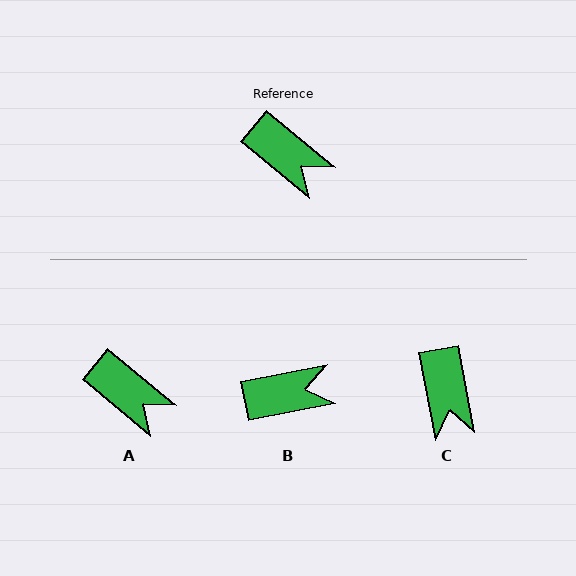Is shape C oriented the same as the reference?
No, it is off by about 40 degrees.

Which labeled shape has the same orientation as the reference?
A.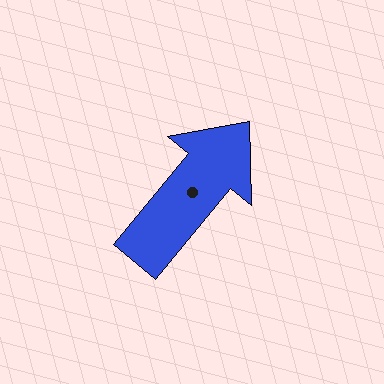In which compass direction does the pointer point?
Northeast.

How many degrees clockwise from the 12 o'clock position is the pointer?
Approximately 39 degrees.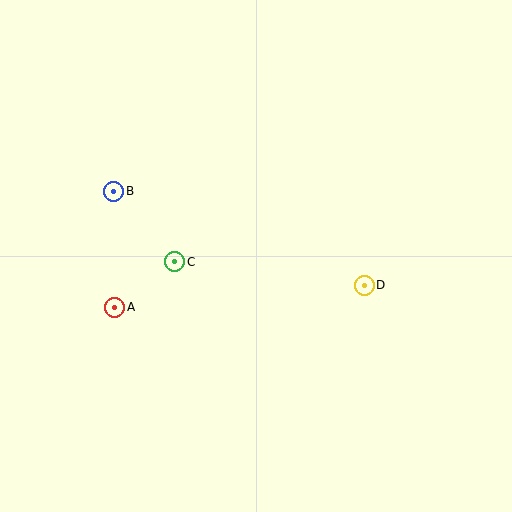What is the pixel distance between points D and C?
The distance between D and C is 191 pixels.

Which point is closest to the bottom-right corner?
Point D is closest to the bottom-right corner.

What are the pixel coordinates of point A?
Point A is at (115, 307).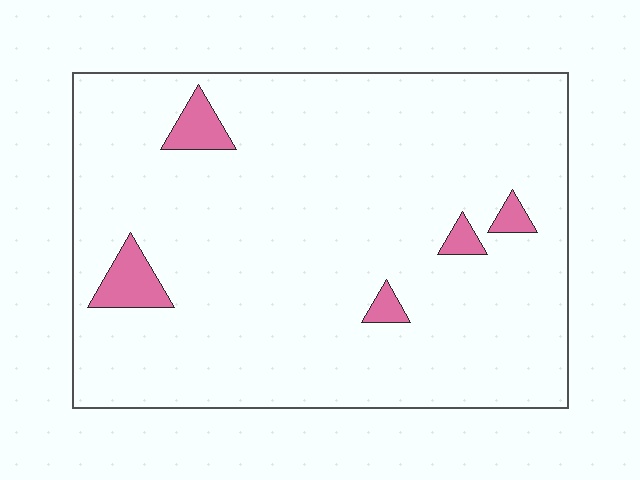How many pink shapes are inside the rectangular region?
5.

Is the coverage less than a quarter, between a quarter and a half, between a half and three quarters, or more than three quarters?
Less than a quarter.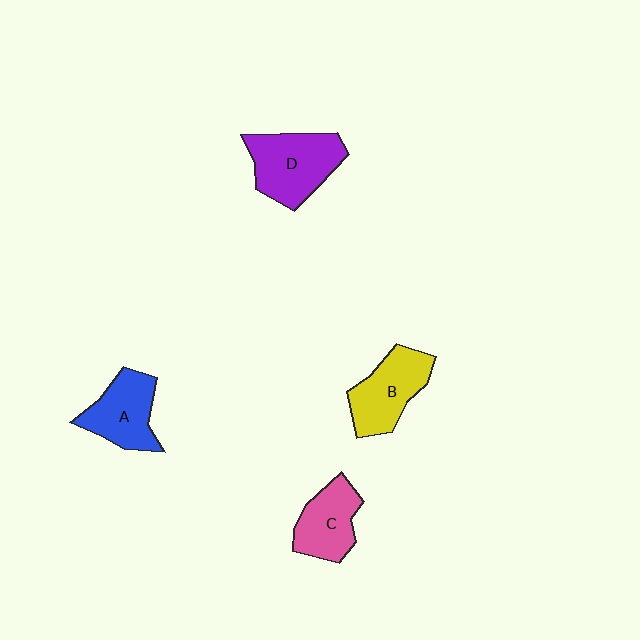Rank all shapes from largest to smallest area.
From largest to smallest: D (purple), B (yellow), A (blue), C (pink).